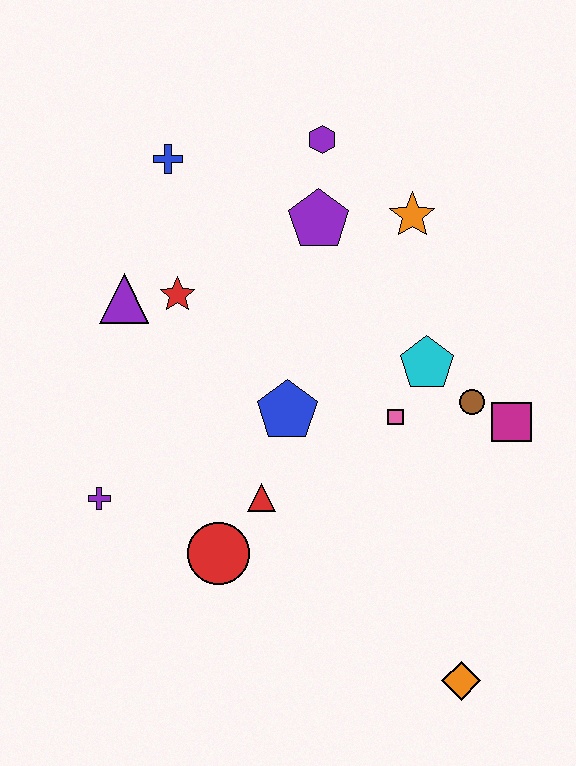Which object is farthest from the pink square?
The blue cross is farthest from the pink square.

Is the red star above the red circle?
Yes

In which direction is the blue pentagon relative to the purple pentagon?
The blue pentagon is below the purple pentagon.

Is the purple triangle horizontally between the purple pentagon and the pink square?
No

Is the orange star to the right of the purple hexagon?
Yes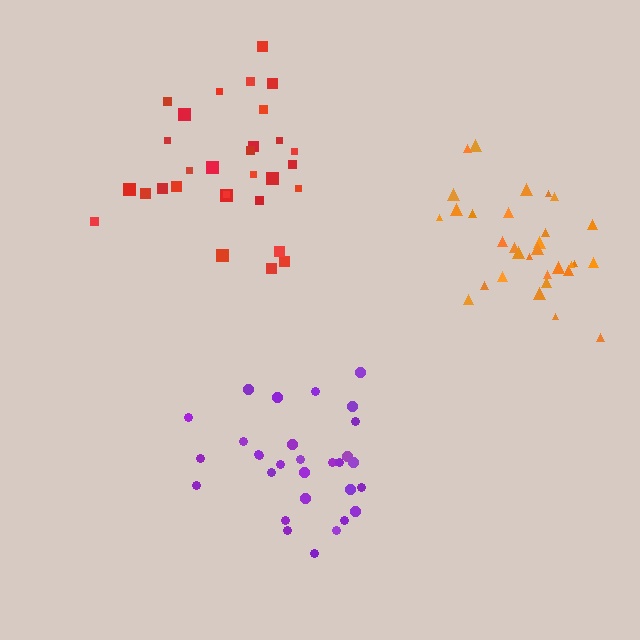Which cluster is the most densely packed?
Purple.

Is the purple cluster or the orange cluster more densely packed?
Purple.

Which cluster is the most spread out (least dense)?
Red.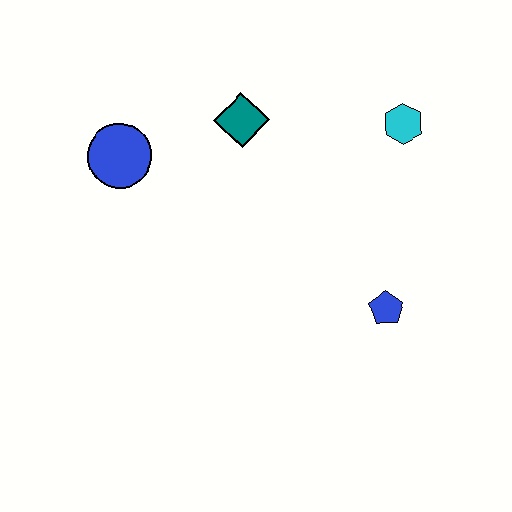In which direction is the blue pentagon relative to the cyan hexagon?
The blue pentagon is below the cyan hexagon.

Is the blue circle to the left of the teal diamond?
Yes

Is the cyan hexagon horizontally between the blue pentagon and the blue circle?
No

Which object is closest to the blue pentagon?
The cyan hexagon is closest to the blue pentagon.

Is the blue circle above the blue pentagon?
Yes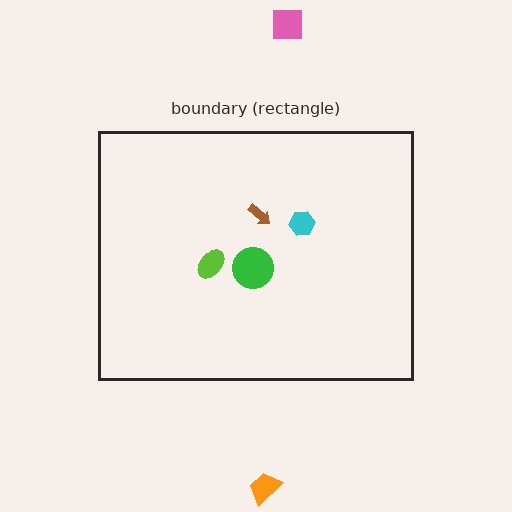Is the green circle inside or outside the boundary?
Inside.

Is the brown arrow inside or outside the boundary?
Inside.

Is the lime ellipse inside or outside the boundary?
Inside.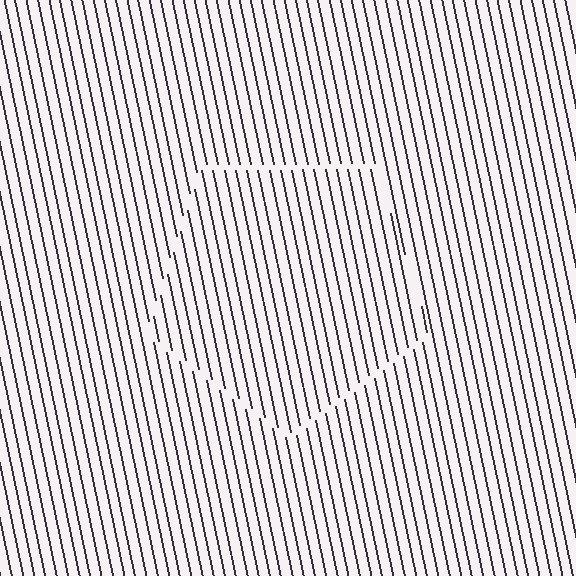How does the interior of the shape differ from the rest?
The interior of the shape contains the same grating, shifted by half a period — the contour is defined by the phase discontinuity where line-ends from the inner and outer gratings abut.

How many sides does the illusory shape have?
5 sides — the line-ends trace a pentagon.